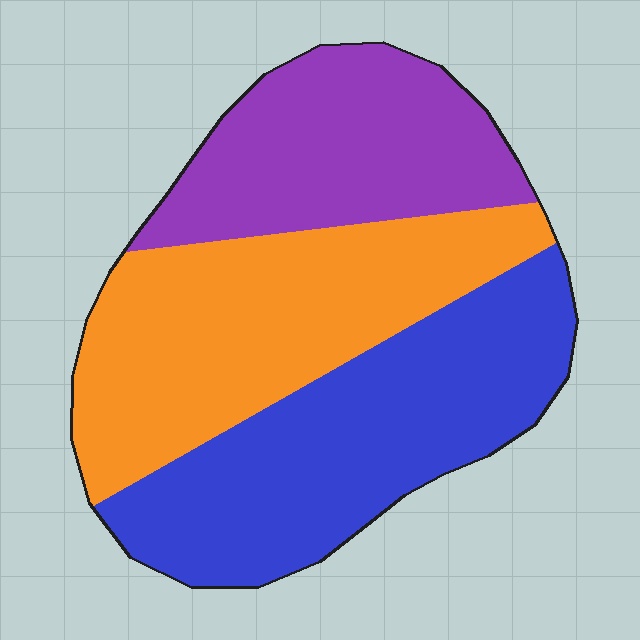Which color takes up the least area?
Purple, at roughly 25%.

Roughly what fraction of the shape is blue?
Blue covers around 35% of the shape.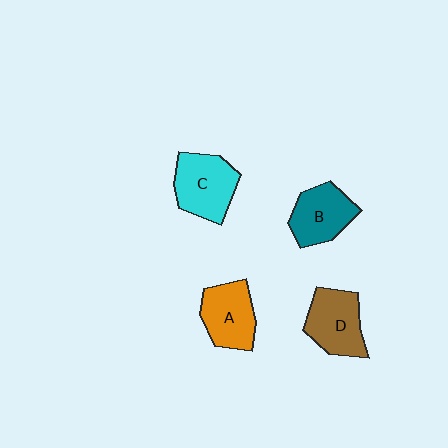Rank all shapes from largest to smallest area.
From largest to smallest: C (cyan), D (brown), A (orange), B (teal).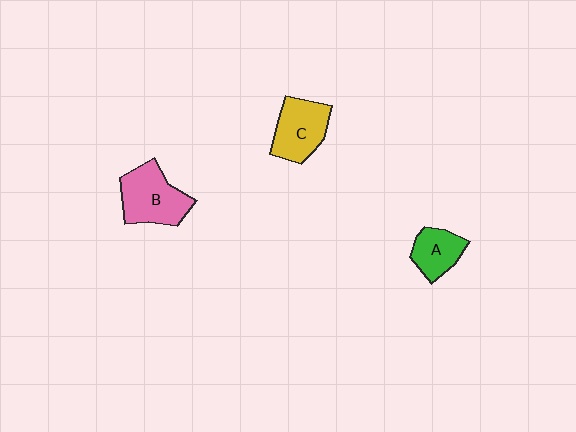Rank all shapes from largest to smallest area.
From largest to smallest: B (pink), C (yellow), A (green).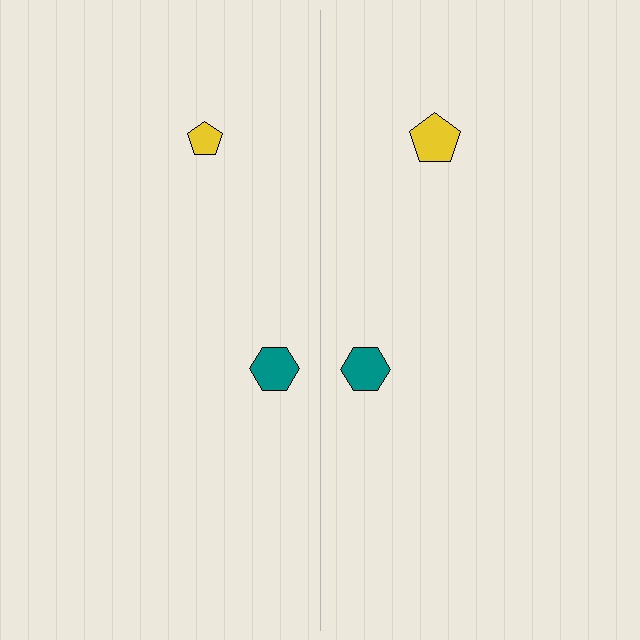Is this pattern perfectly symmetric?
No, the pattern is not perfectly symmetric. The yellow pentagon on the right side has a different size than its mirror counterpart.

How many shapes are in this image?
There are 4 shapes in this image.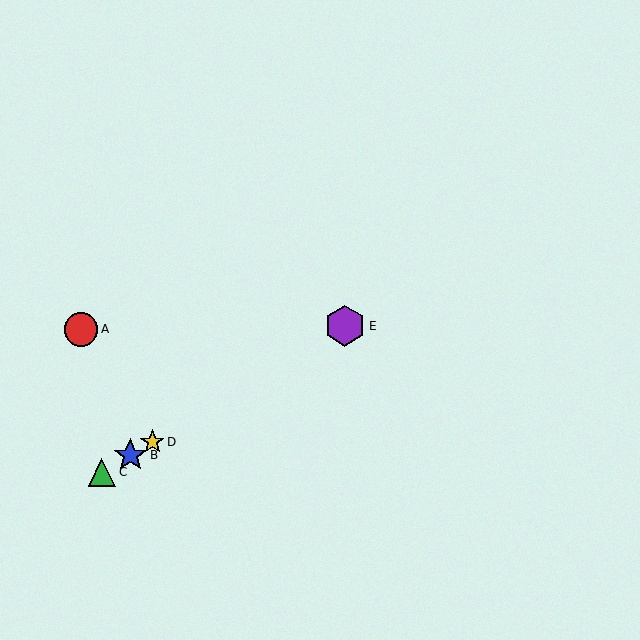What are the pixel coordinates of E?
Object E is at (345, 326).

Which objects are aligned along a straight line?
Objects B, C, D, E are aligned along a straight line.